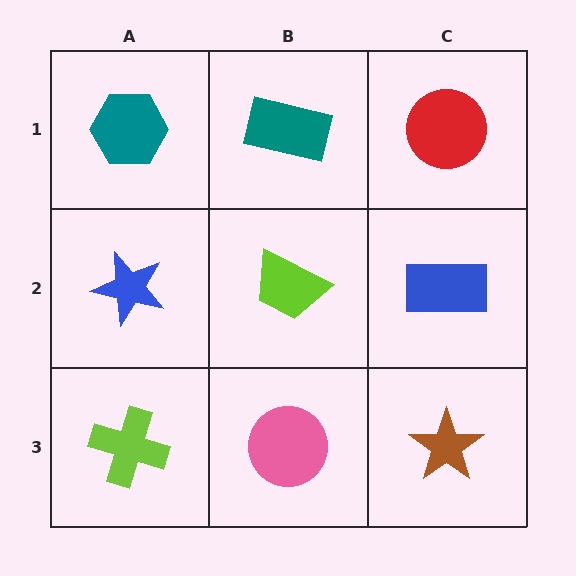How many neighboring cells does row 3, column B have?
3.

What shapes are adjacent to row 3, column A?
A blue star (row 2, column A), a pink circle (row 3, column B).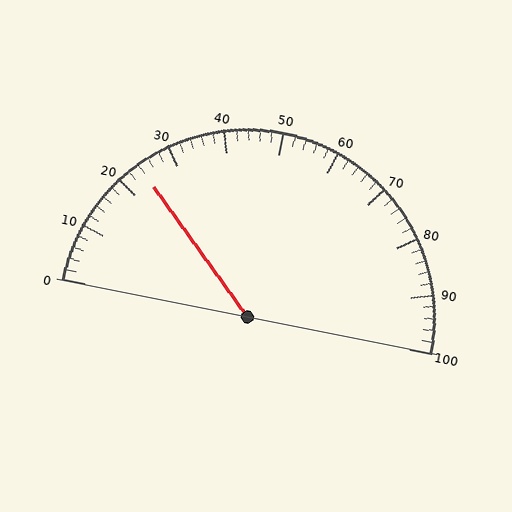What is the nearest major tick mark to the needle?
The nearest major tick mark is 20.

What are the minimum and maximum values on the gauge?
The gauge ranges from 0 to 100.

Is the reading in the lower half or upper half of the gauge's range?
The reading is in the lower half of the range (0 to 100).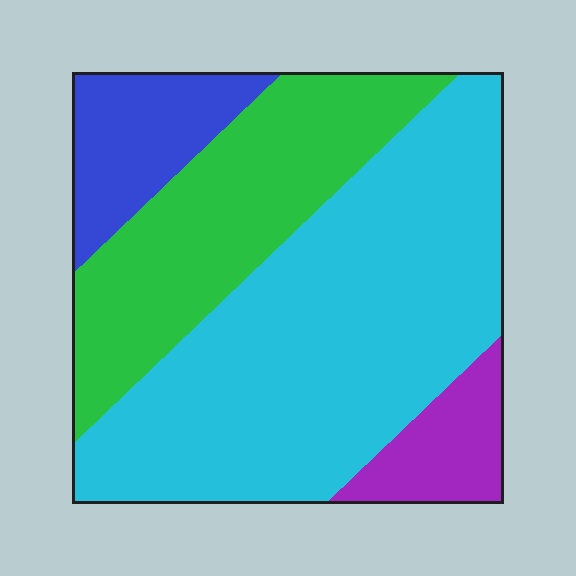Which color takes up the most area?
Cyan, at roughly 55%.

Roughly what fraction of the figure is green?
Green covers around 25% of the figure.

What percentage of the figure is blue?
Blue covers about 10% of the figure.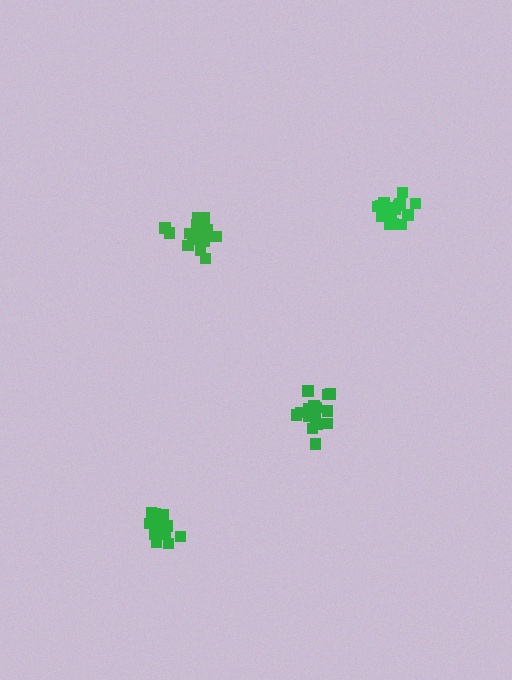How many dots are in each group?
Group 1: 20 dots, Group 2: 18 dots, Group 3: 16 dots, Group 4: 19 dots (73 total).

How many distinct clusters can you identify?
There are 4 distinct clusters.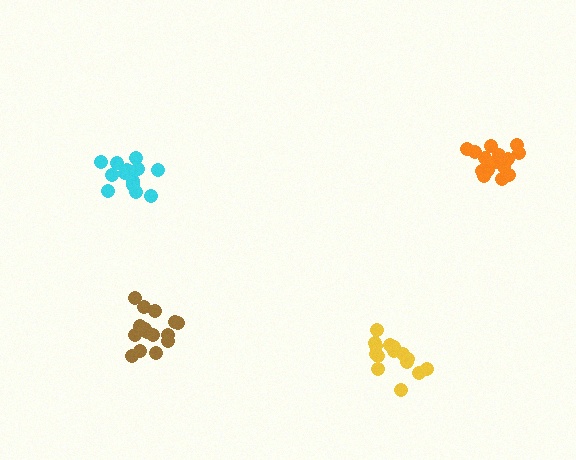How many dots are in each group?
Group 1: 13 dots, Group 2: 16 dots, Group 3: 15 dots, Group 4: 15 dots (59 total).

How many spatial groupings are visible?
There are 4 spatial groupings.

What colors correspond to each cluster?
The clusters are colored: cyan, brown, yellow, orange.